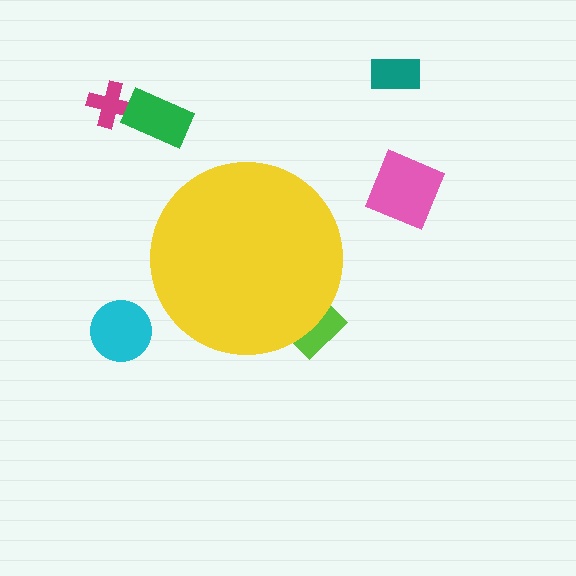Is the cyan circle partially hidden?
No, the cyan circle is fully visible.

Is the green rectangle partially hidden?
No, the green rectangle is fully visible.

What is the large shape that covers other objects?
A yellow circle.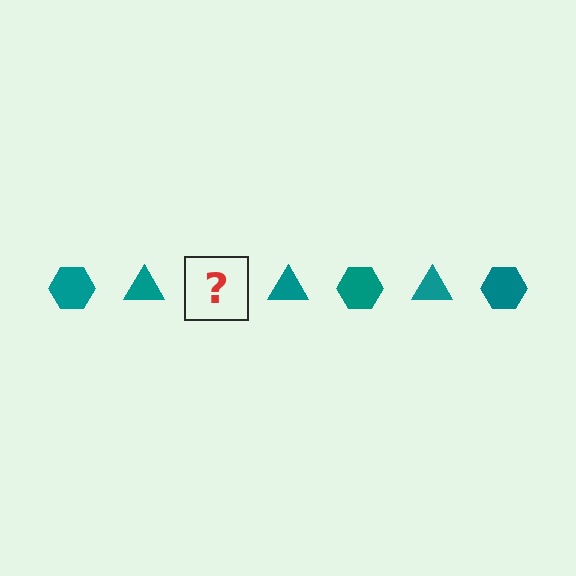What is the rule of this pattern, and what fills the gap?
The rule is that the pattern cycles through hexagon, triangle shapes in teal. The gap should be filled with a teal hexagon.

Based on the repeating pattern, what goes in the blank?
The blank should be a teal hexagon.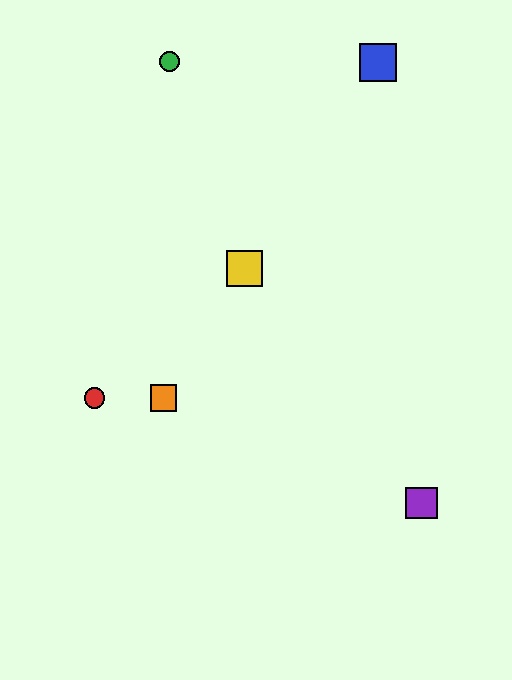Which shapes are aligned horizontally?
The red circle, the orange square are aligned horizontally.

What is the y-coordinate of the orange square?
The orange square is at y≈398.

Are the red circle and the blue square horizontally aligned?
No, the red circle is at y≈398 and the blue square is at y≈62.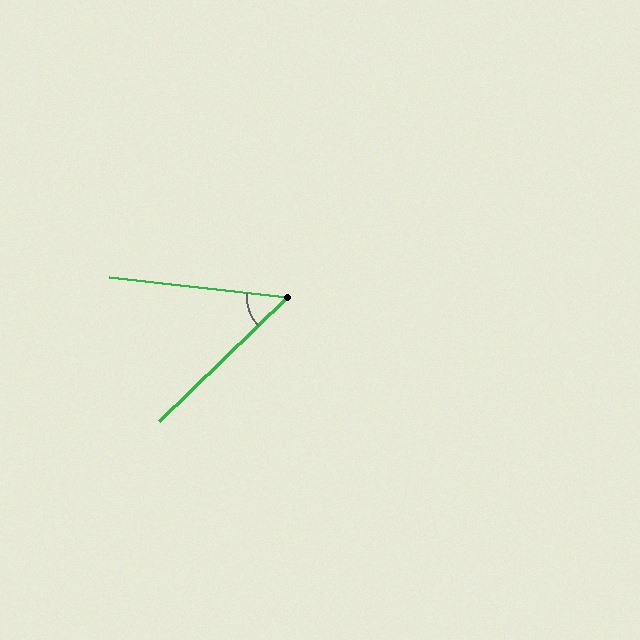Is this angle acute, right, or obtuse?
It is acute.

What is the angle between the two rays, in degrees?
Approximately 50 degrees.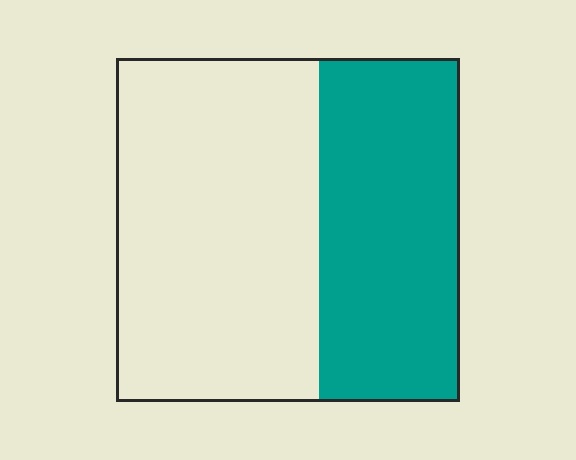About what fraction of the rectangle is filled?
About two fifths (2/5).